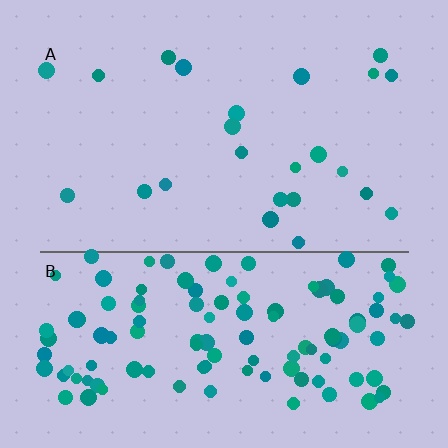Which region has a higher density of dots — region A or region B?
B (the bottom).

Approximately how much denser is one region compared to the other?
Approximately 5.3× — region B over region A.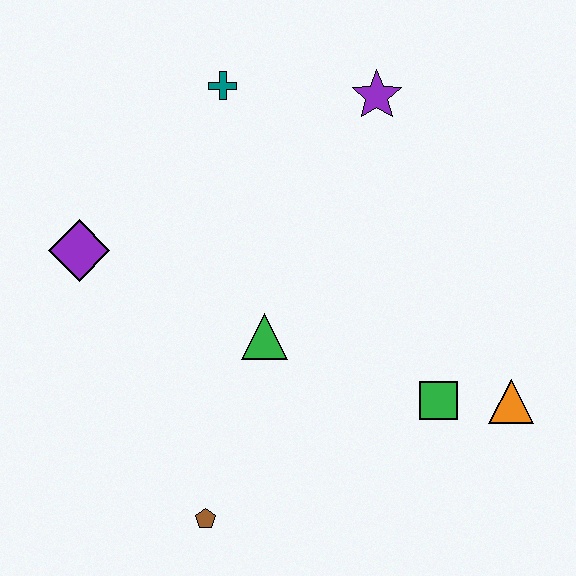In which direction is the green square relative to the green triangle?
The green square is to the right of the green triangle.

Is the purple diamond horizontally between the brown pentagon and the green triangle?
No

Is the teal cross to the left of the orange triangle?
Yes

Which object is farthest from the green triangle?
The purple star is farthest from the green triangle.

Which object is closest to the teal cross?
The purple star is closest to the teal cross.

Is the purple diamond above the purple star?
No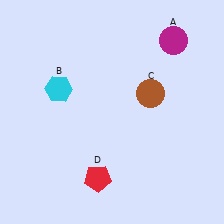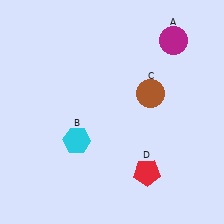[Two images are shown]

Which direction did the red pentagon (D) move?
The red pentagon (D) moved right.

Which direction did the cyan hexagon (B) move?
The cyan hexagon (B) moved down.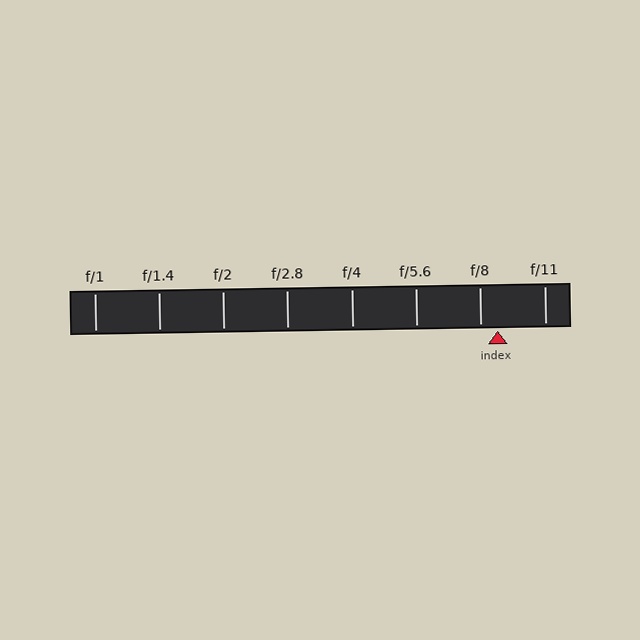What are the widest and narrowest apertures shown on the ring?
The widest aperture shown is f/1 and the narrowest is f/11.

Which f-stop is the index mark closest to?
The index mark is closest to f/8.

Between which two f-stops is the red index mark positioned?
The index mark is between f/8 and f/11.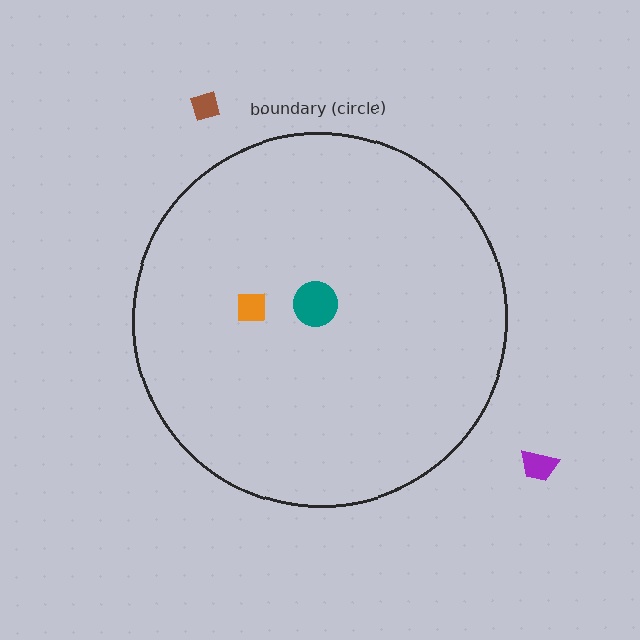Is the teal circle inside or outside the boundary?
Inside.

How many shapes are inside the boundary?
2 inside, 2 outside.